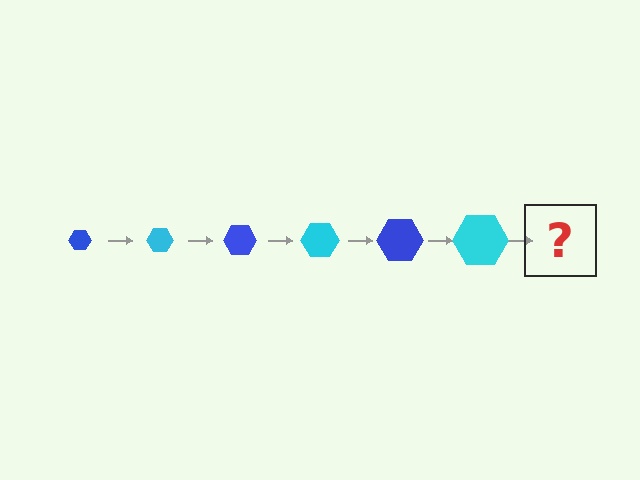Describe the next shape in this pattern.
It should be a blue hexagon, larger than the previous one.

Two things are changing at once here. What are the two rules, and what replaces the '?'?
The two rules are that the hexagon grows larger each step and the color cycles through blue and cyan. The '?' should be a blue hexagon, larger than the previous one.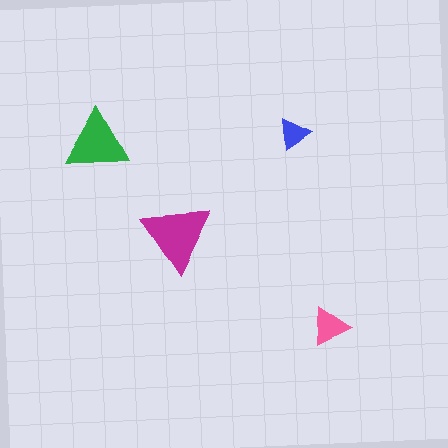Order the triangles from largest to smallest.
the magenta one, the green one, the pink one, the blue one.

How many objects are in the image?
There are 4 objects in the image.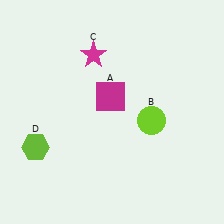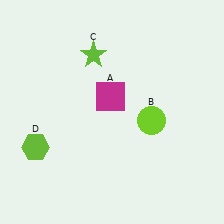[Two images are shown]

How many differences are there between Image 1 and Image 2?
There is 1 difference between the two images.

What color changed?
The star (C) changed from magenta in Image 1 to lime in Image 2.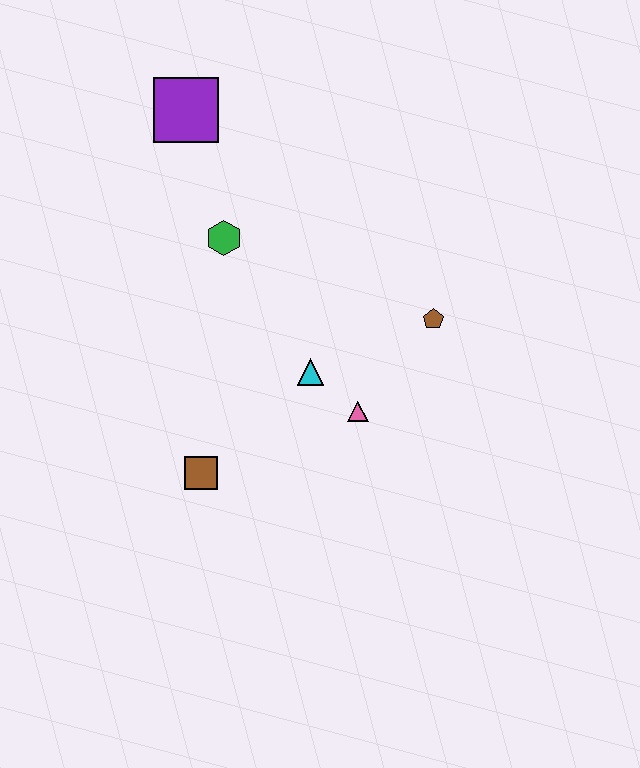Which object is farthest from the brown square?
The purple square is farthest from the brown square.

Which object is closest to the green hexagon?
The purple square is closest to the green hexagon.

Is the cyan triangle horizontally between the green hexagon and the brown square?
No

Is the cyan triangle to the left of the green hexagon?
No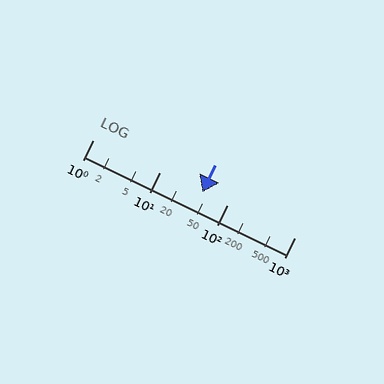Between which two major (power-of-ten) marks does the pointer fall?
The pointer is between 10 and 100.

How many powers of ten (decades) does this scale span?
The scale spans 3 decades, from 1 to 1000.